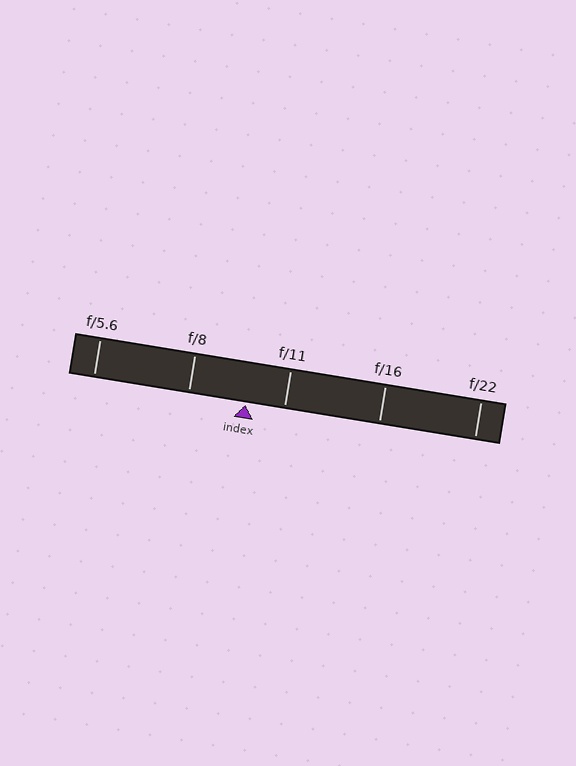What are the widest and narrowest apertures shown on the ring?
The widest aperture shown is f/5.6 and the narrowest is f/22.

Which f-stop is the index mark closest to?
The index mark is closest to f/11.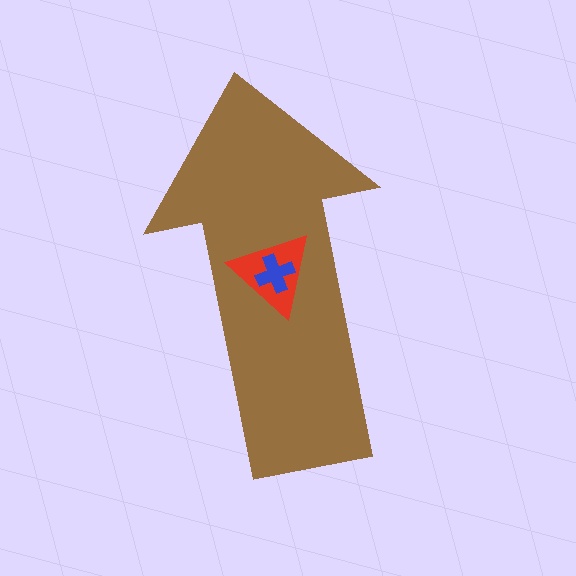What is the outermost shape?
The brown arrow.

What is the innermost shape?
The blue cross.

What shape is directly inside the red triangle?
The blue cross.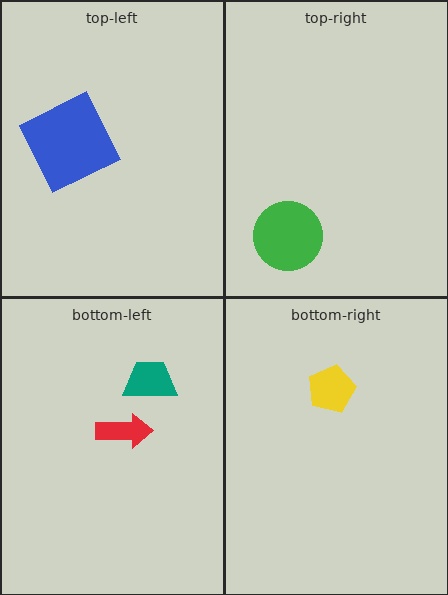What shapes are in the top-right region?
The green circle.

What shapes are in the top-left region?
The blue square.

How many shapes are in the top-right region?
1.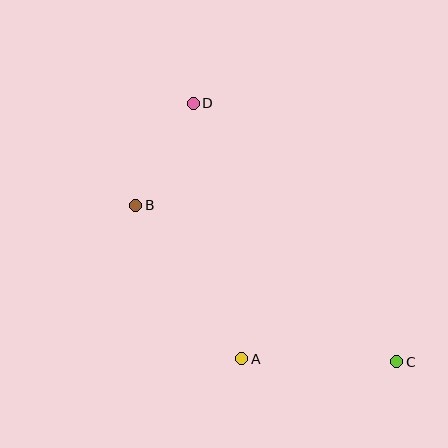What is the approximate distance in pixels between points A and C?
The distance between A and C is approximately 155 pixels.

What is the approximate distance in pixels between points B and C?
The distance between B and C is approximately 304 pixels.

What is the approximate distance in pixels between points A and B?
The distance between A and B is approximately 187 pixels.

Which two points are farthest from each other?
Points C and D are farthest from each other.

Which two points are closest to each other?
Points B and D are closest to each other.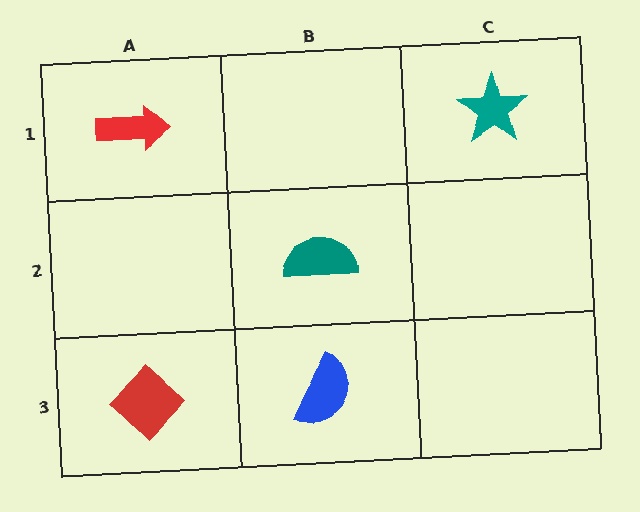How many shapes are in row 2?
1 shape.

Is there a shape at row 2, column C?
No, that cell is empty.